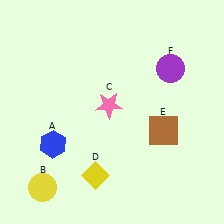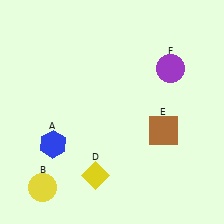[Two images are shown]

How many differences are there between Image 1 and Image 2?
There is 1 difference between the two images.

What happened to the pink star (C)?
The pink star (C) was removed in Image 2. It was in the top-left area of Image 1.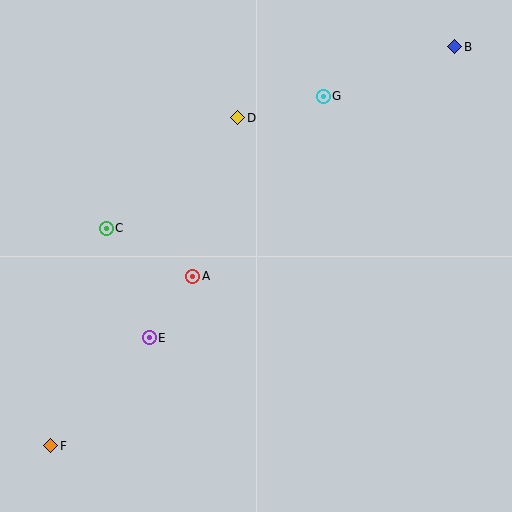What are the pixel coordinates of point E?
Point E is at (149, 338).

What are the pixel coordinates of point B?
Point B is at (455, 47).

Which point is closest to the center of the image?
Point A at (193, 276) is closest to the center.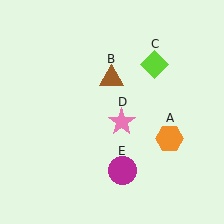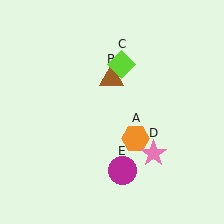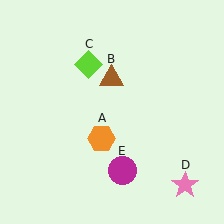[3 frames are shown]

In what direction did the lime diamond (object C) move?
The lime diamond (object C) moved left.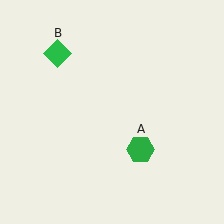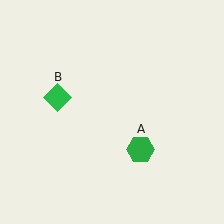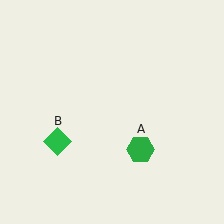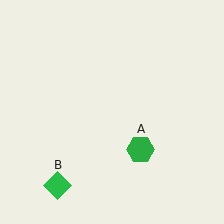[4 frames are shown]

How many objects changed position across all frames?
1 object changed position: green diamond (object B).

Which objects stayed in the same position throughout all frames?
Green hexagon (object A) remained stationary.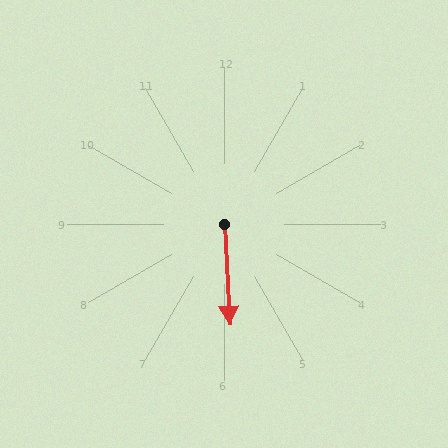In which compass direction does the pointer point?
South.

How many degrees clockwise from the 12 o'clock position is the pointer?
Approximately 177 degrees.